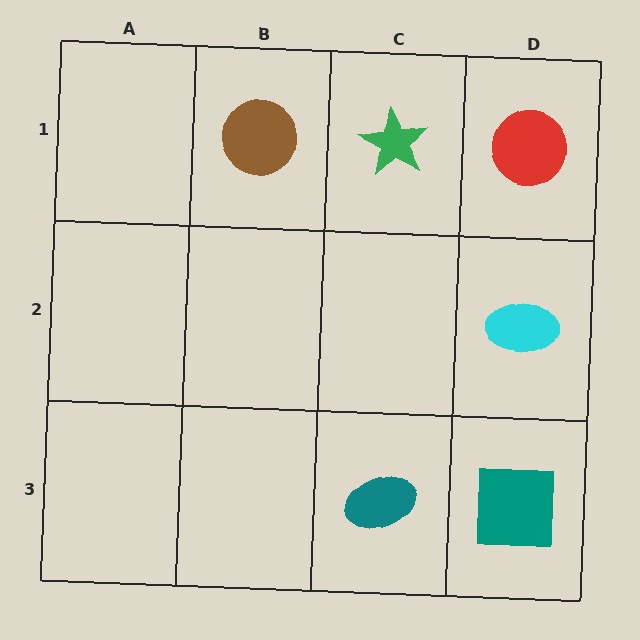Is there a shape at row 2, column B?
No, that cell is empty.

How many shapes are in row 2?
1 shape.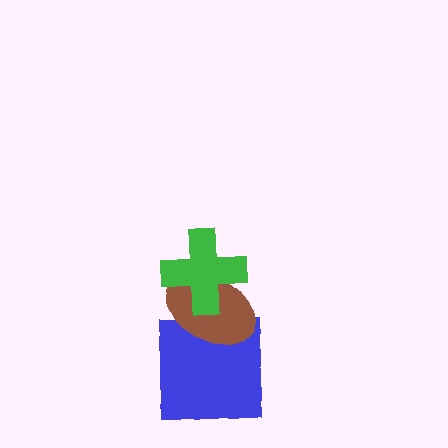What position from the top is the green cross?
The green cross is 1st from the top.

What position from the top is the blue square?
The blue square is 3rd from the top.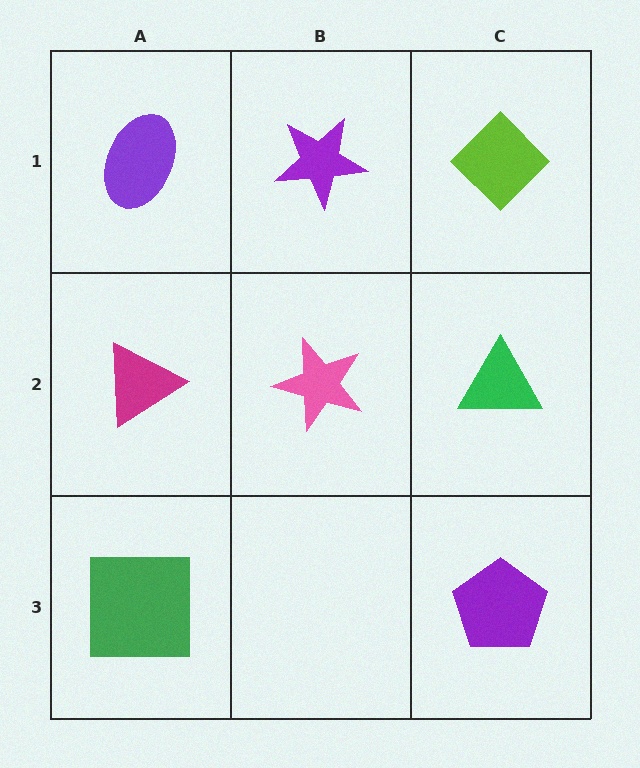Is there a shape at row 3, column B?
No, that cell is empty.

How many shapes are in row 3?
2 shapes.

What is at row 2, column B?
A pink star.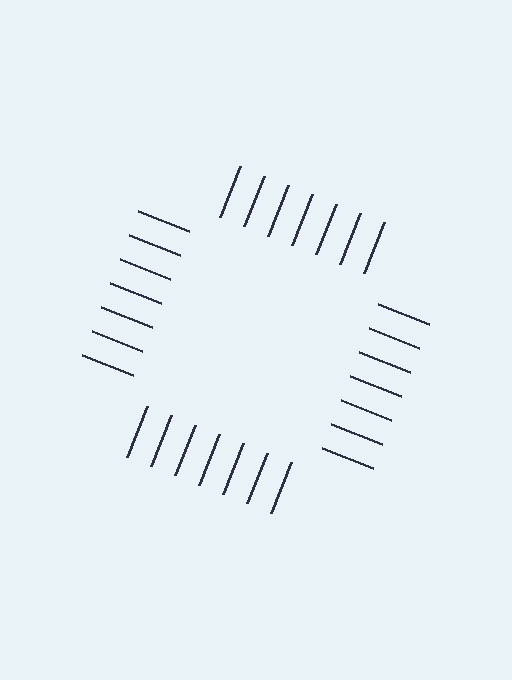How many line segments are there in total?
28 — 7 along each of the 4 edges.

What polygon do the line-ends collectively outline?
An illusory square — the line segments terminate on its edges but no continuous stroke is drawn.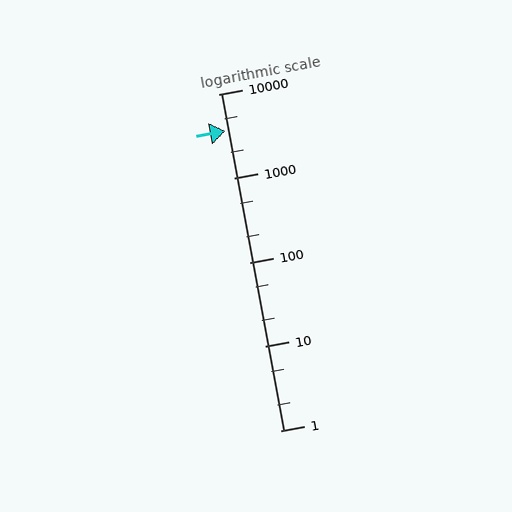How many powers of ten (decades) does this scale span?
The scale spans 4 decades, from 1 to 10000.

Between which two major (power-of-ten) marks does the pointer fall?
The pointer is between 1000 and 10000.